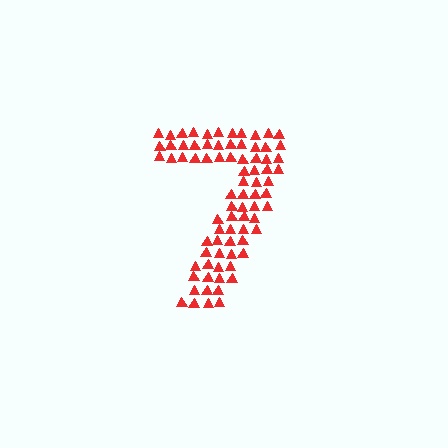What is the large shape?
The large shape is the digit 7.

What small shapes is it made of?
It is made of small triangles.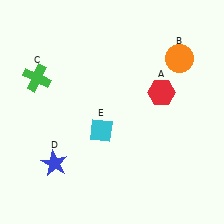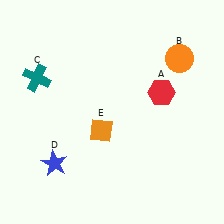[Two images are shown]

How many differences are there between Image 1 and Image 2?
There are 2 differences between the two images.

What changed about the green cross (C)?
In Image 1, C is green. In Image 2, it changed to teal.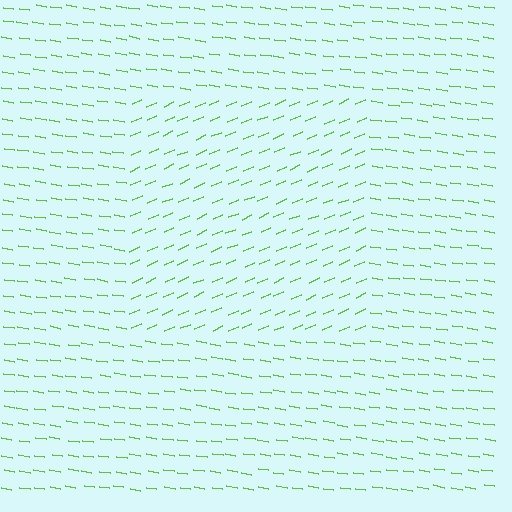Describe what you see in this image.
The image is filled with small lime line segments. A rectangle region in the image has lines oriented differently from the surrounding lines, creating a visible texture boundary.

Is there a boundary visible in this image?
Yes, there is a texture boundary formed by a change in line orientation.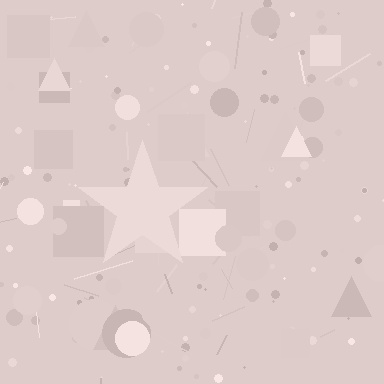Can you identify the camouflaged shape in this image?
The camouflaged shape is a star.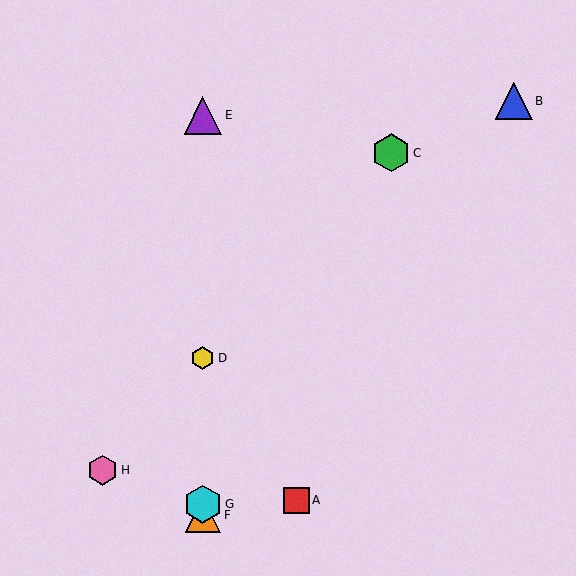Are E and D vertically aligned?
Yes, both are at x≈203.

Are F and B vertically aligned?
No, F is at x≈203 and B is at x≈514.